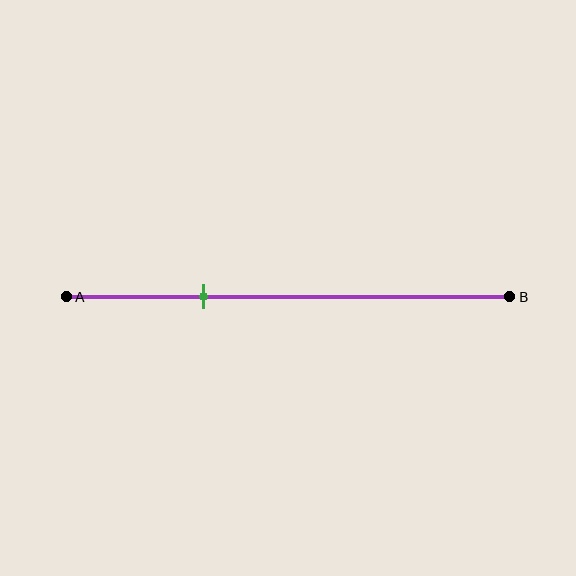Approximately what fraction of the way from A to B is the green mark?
The green mark is approximately 30% of the way from A to B.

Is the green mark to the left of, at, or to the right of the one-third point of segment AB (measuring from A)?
The green mark is approximately at the one-third point of segment AB.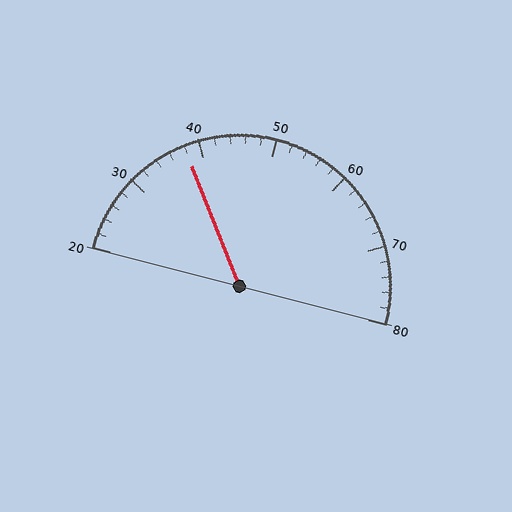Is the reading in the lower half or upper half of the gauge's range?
The reading is in the lower half of the range (20 to 80).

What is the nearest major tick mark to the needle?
The nearest major tick mark is 40.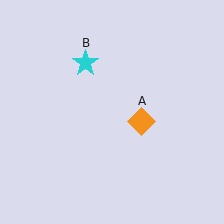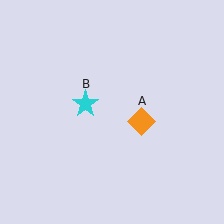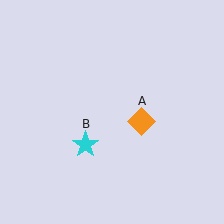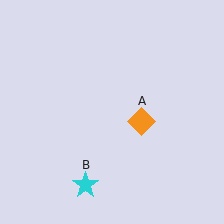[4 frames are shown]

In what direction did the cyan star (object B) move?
The cyan star (object B) moved down.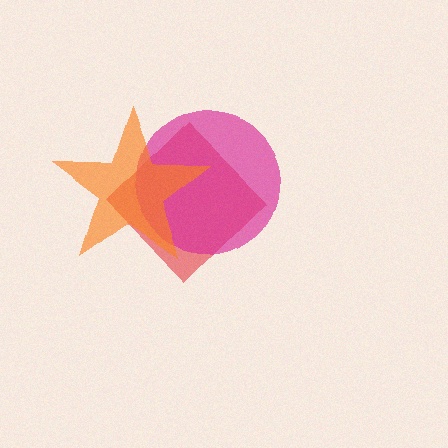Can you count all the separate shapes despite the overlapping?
Yes, there are 3 separate shapes.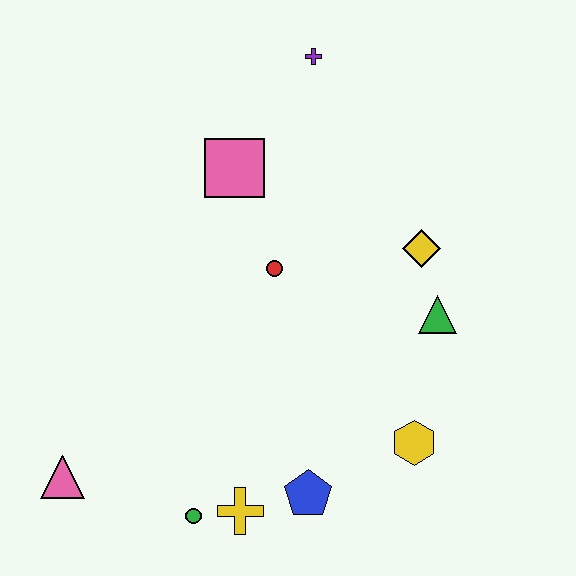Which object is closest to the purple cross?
The pink square is closest to the purple cross.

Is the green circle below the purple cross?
Yes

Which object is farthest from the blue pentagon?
The purple cross is farthest from the blue pentagon.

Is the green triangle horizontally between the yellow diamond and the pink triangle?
No